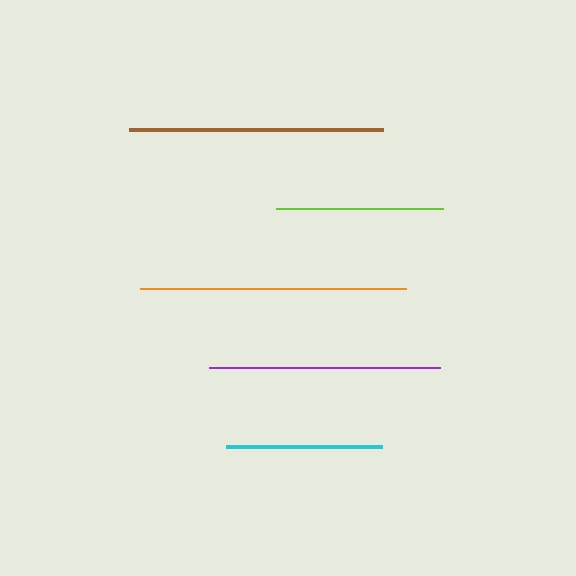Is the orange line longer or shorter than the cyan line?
The orange line is longer than the cyan line.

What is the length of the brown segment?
The brown segment is approximately 254 pixels long.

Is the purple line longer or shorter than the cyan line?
The purple line is longer than the cyan line.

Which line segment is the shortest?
The cyan line is the shortest at approximately 156 pixels.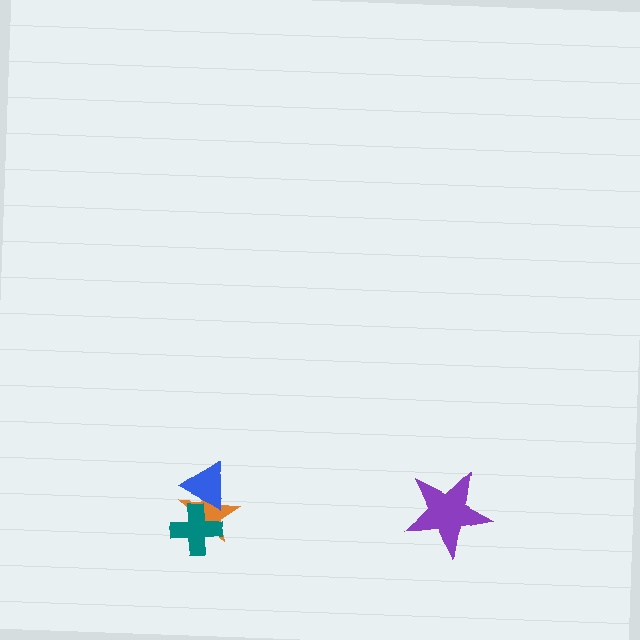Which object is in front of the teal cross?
The blue triangle is in front of the teal cross.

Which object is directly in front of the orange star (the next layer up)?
The teal cross is directly in front of the orange star.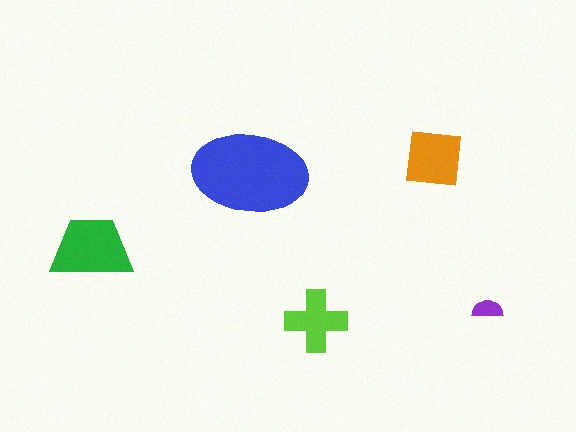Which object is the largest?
The blue ellipse.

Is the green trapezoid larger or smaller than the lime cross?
Larger.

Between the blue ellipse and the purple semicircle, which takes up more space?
The blue ellipse.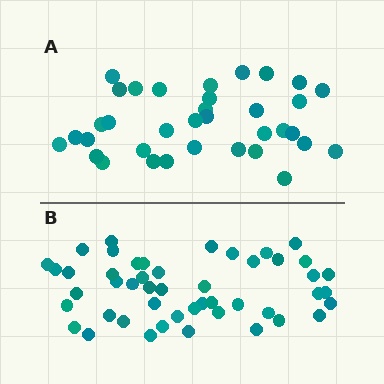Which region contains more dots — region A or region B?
Region B (the bottom region) has more dots.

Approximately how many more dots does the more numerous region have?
Region B has approximately 15 more dots than region A.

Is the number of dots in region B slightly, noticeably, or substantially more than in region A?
Region B has noticeably more, but not dramatically so. The ratio is roughly 1.4 to 1.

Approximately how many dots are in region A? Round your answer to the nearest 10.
About 40 dots. (The exact count is 35, which rounds to 40.)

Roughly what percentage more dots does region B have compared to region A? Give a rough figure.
About 35% more.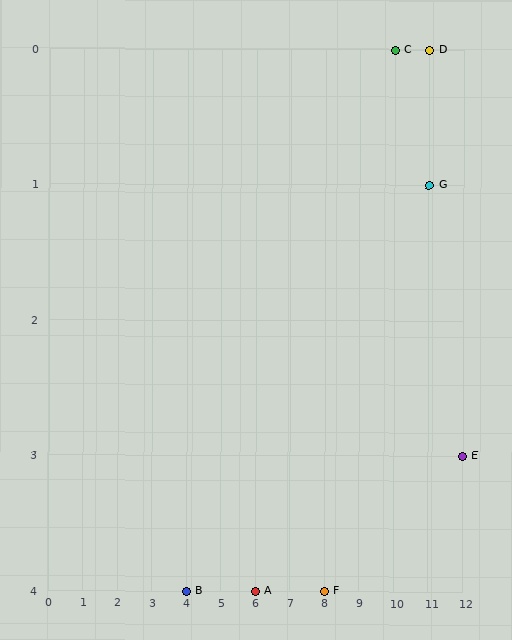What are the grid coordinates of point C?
Point C is at grid coordinates (10, 0).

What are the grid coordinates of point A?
Point A is at grid coordinates (6, 4).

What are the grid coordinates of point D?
Point D is at grid coordinates (11, 0).